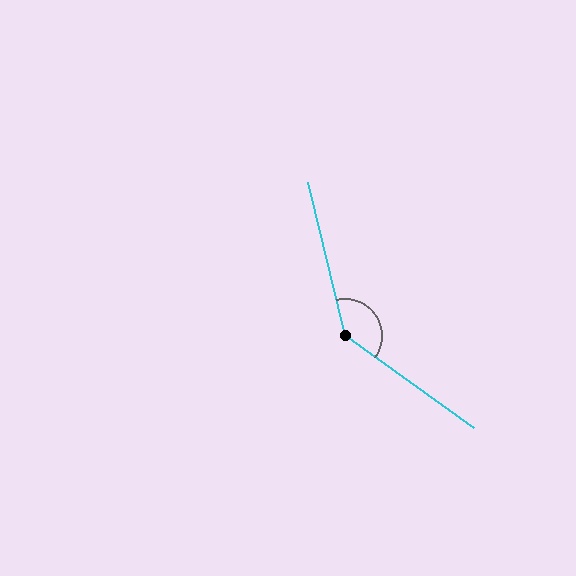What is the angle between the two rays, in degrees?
Approximately 139 degrees.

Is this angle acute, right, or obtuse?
It is obtuse.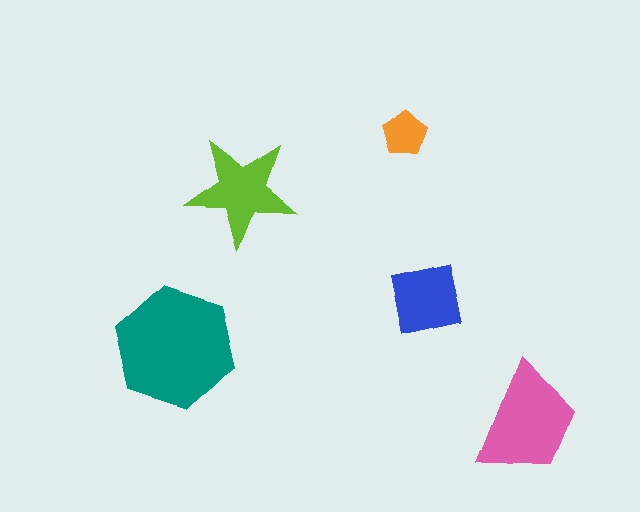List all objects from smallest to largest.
The orange pentagon, the blue square, the lime star, the pink trapezoid, the teal hexagon.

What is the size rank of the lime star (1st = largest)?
3rd.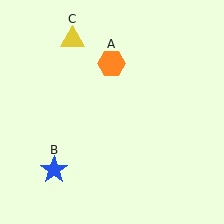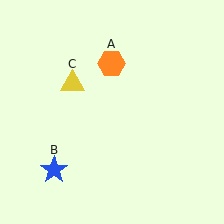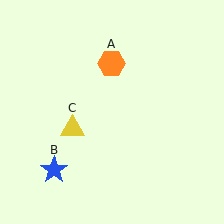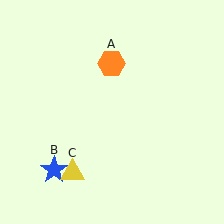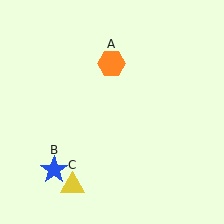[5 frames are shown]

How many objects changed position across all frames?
1 object changed position: yellow triangle (object C).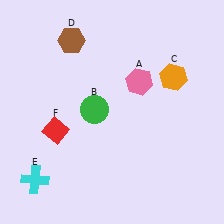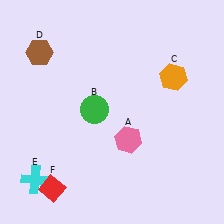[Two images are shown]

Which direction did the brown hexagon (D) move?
The brown hexagon (D) moved left.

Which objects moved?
The objects that moved are: the pink hexagon (A), the brown hexagon (D), the red diamond (F).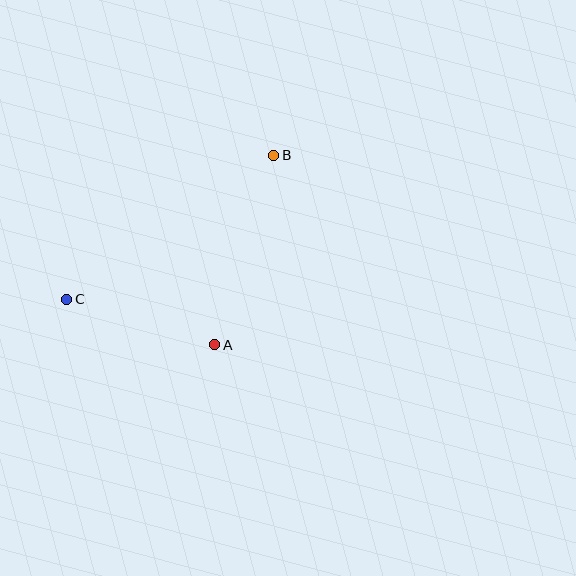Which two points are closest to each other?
Points A and C are closest to each other.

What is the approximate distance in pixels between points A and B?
The distance between A and B is approximately 199 pixels.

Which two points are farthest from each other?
Points B and C are farthest from each other.